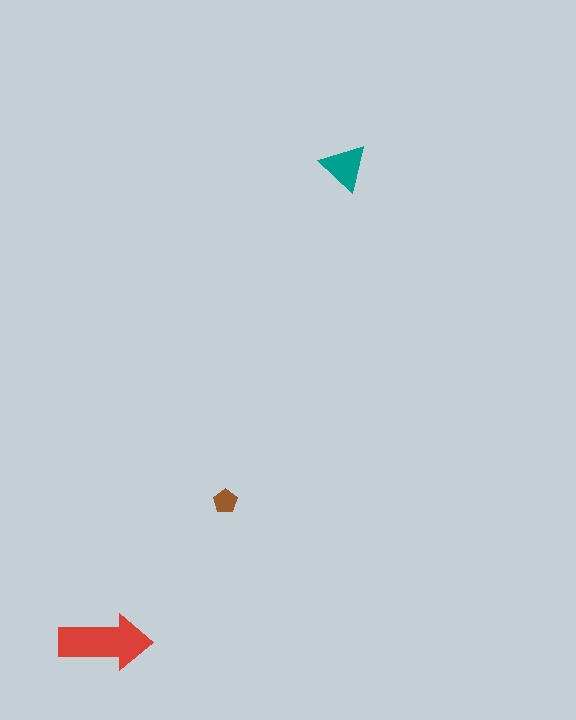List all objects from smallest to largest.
The brown pentagon, the teal triangle, the red arrow.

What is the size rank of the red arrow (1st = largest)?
1st.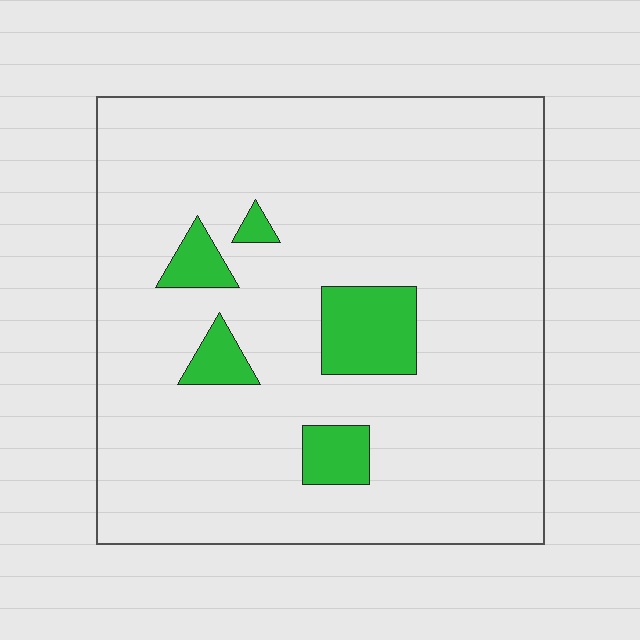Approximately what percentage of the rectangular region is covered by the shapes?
Approximately 10%.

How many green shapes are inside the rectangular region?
5.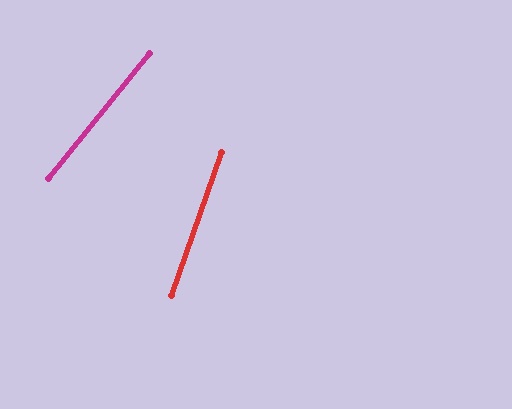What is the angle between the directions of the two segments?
Approximately 19 degrees.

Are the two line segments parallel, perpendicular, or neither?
Neither parallel nor perpendicular — they differ by about 19°.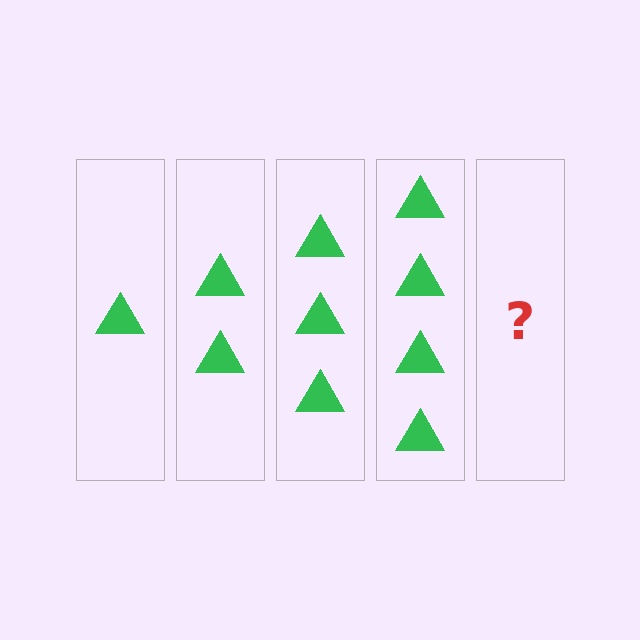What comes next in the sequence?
The next element should be 5 triangles.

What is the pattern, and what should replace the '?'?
The pattern is that each step adds one more triangle. The '?' should be 5 triangles.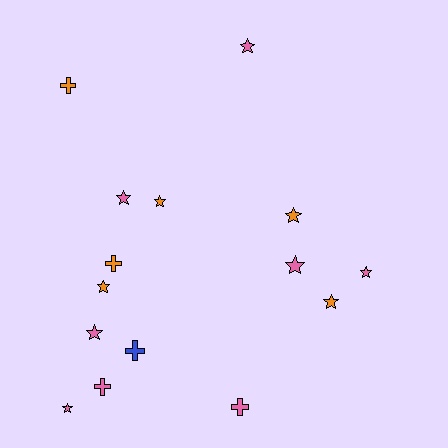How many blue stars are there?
There are no blue stars.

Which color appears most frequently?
Pink, with 8 objects.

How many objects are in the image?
There are 15 objects.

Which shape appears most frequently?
Star, with 10 objects.